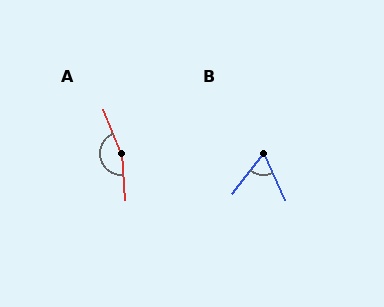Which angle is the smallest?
B, at approximately 62 degrees.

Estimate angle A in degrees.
Approximately 163 degrees.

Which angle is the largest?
A, at approximately 163 degrees.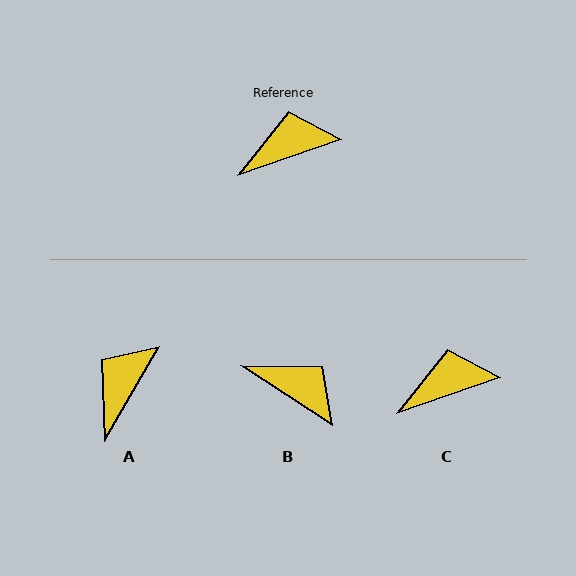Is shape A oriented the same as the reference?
No, it is off by about 41 degrees.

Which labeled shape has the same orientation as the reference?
C.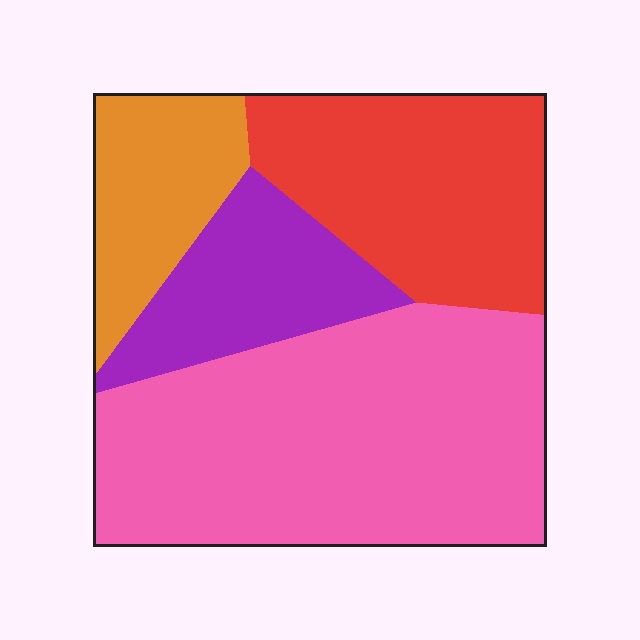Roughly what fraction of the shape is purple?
Purple covers 15% of the shape.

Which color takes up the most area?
Pink, at roughly 45%.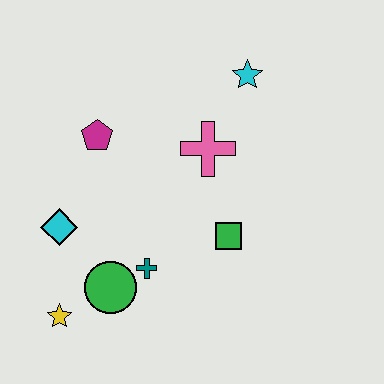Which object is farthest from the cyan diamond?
The cyan star is farthest from the cyan diamond.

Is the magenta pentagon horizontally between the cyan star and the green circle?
No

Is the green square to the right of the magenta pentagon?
Yes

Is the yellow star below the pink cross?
Yes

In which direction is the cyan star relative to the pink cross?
The cyan star is above the pink cross.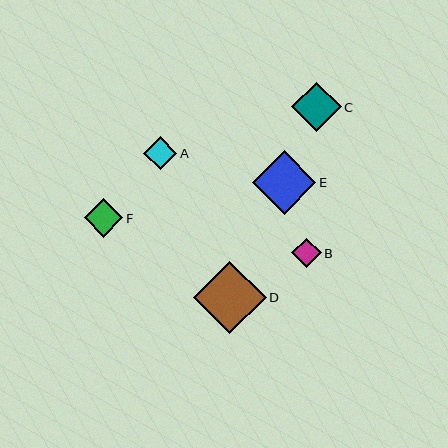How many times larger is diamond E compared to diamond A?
Diamond E is approximately 1.9 times the size of diamond A.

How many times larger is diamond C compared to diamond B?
Diamond C is approximately 1.7 times the size of diamond B.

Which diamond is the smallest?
Diamond B is the smallest with a size of approximately 29 pixels.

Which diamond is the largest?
Diamond D is the largest with a size of approximately 73 pixels.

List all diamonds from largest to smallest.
From largest to smallest: D, E, C, F, A, B.